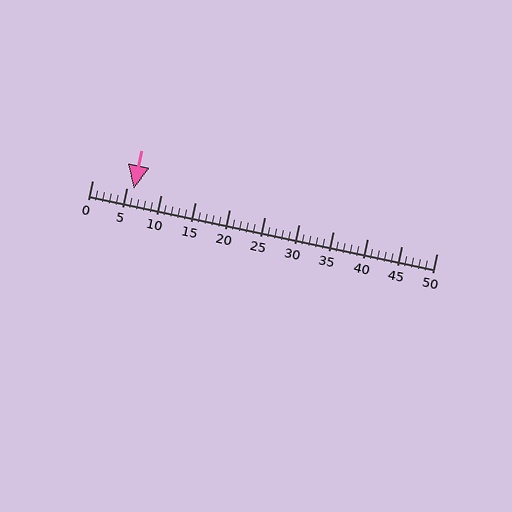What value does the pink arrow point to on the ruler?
The pink arrow points to approximately 6.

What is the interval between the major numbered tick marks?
The major tick marks are spaced 5 units apart.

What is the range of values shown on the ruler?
The ruler shows values from 0 to 50.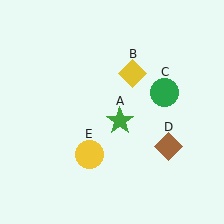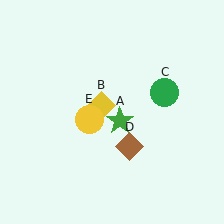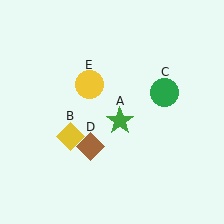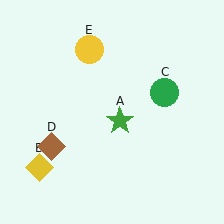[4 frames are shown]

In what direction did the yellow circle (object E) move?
The yellow circle (object E) moved up.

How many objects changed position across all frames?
3 objects changed position: yellow diamond (object B), brown diamond (object D), yellow circle (object E).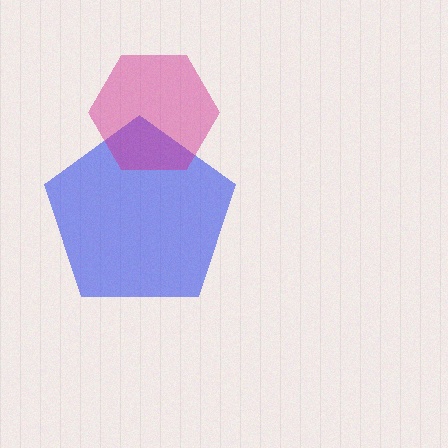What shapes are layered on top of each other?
The layered shapes are: a blue pentagon, a magenta hexagon.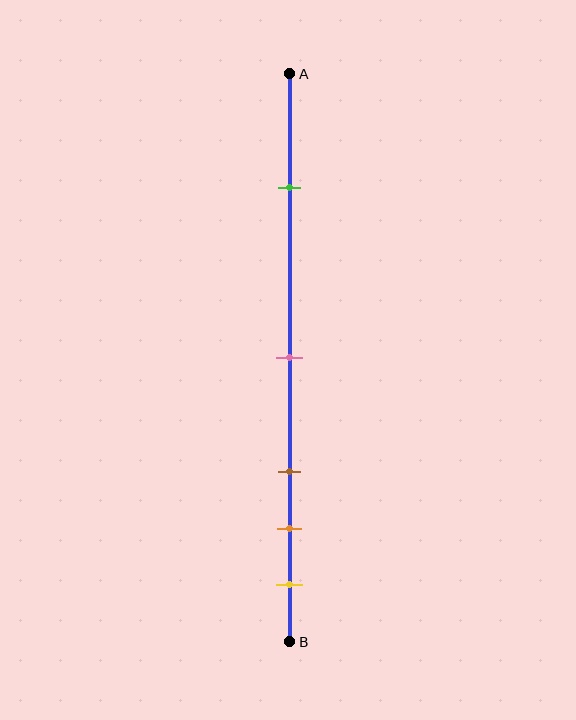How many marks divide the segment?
There are 5 marks dividing the segment.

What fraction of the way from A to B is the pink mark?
The pink mark is approximately 50% (0.5) of the way from A to B.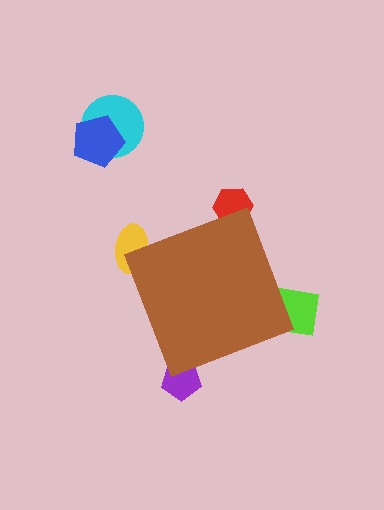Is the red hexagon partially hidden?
Yes, the red hexagon is partially hidden behind the brown diamond.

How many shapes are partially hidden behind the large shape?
4 shapes are partially hidden.